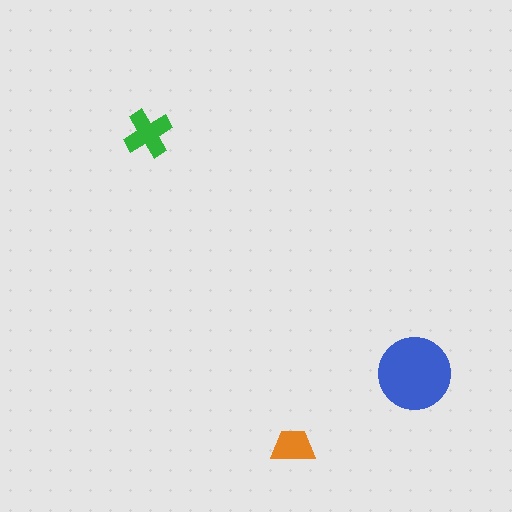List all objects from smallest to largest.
The orange trapezoid, the green cross, the blue circle.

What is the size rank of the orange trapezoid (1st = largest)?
3rd.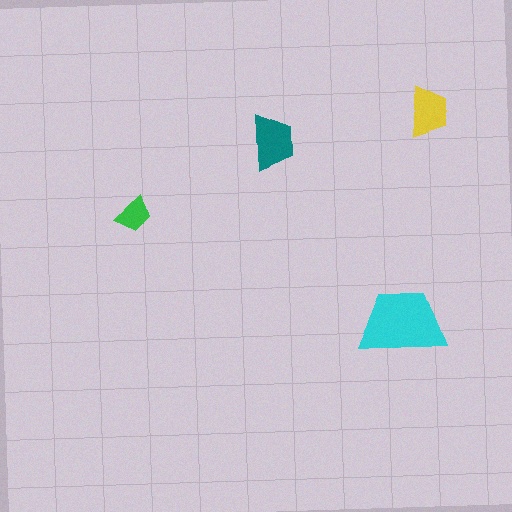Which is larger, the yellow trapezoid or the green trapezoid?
The yellow one.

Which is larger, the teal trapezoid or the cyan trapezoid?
The cyan one.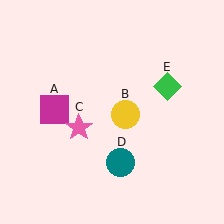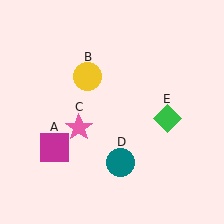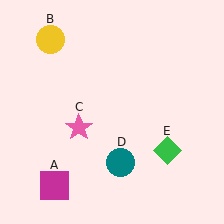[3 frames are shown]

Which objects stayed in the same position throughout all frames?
Pink star (object C) and teal circle (object D) remained stationary.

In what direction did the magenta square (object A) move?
The magenta square (object A) moved down.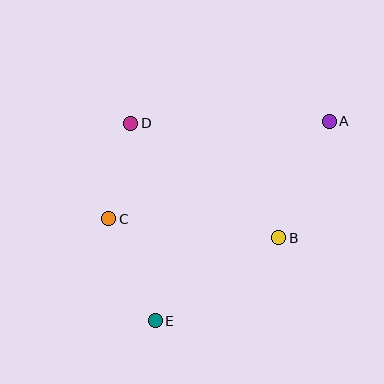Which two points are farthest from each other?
Points A and E are farthest from each other.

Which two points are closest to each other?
Points C and D are closest to each other.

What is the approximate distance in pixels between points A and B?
The distance between A and B is approximately 127 pixels.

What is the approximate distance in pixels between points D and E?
The distance between D and E is approximately 199 pixels.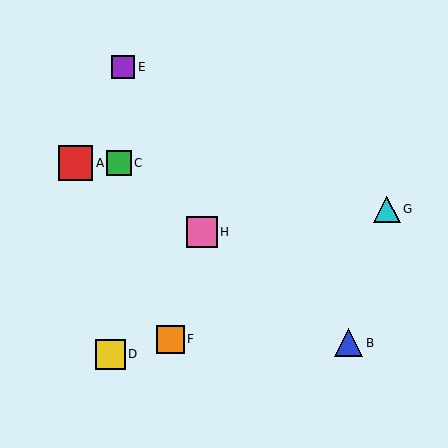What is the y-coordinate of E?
Object E is at y≈67.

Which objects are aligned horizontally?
Objects A, C are aligned horizontally.